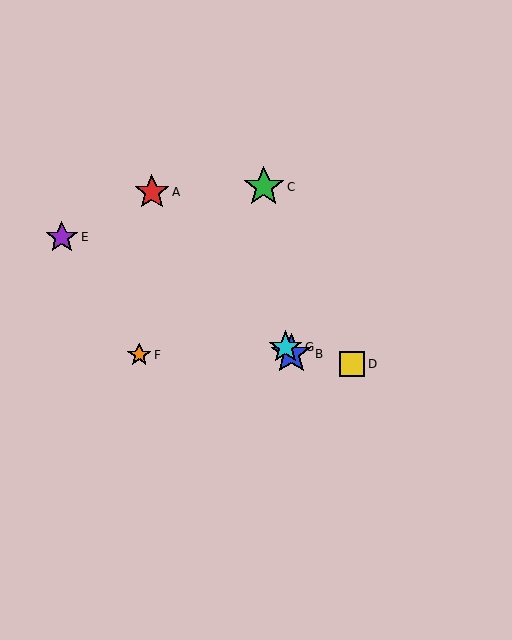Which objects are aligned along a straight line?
Objects A, B, G are aligned along a straight line.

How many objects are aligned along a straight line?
3 objects (A, B, G) are aligned along a straight line.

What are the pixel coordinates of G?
Object G is at (286, 347).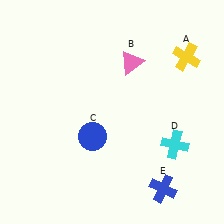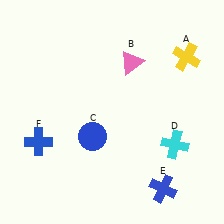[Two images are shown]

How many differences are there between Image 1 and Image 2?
There is 1 difference between the two images.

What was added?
A blue cross (F) was added in Image 2.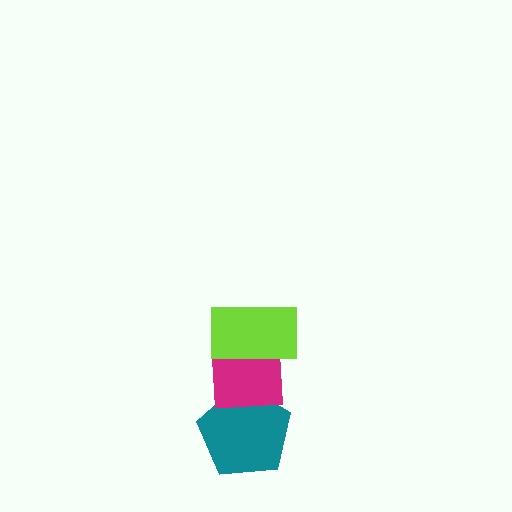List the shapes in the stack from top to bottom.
From top to bottom: the lime rectangle, the magenta square, the teal pentagon.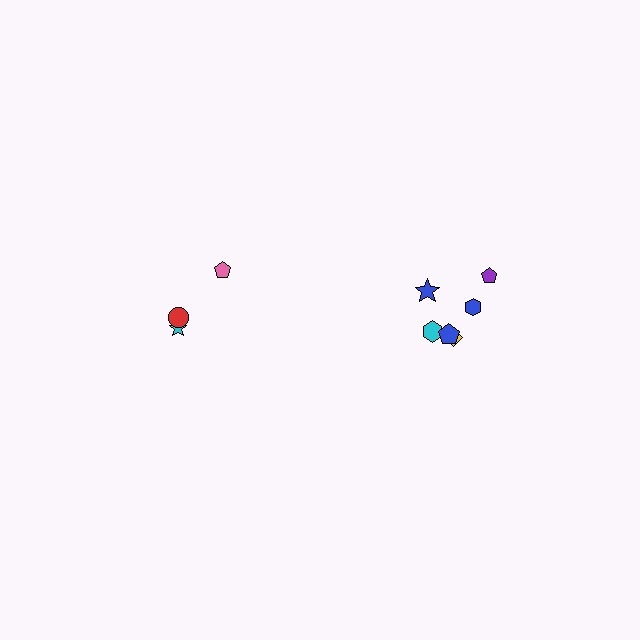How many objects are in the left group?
There are 3 objects.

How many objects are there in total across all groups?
There are 9 objects.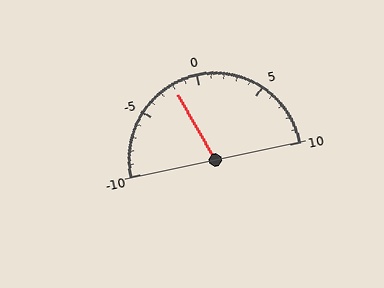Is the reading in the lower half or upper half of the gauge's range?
The reading is in the lower half of the range (-10 to 10).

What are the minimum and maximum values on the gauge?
The gauge ranges from -10 to 10.